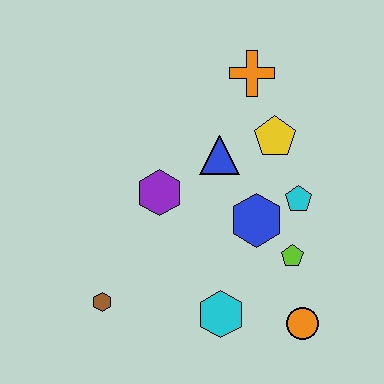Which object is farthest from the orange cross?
The brown hexagon is farthest from the orange cross.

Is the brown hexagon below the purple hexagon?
Yes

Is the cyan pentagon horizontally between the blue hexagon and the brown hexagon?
No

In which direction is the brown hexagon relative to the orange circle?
The brown hexagon is to the left of the orange circle.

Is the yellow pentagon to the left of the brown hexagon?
No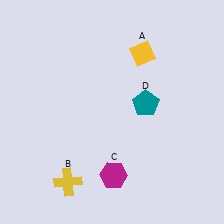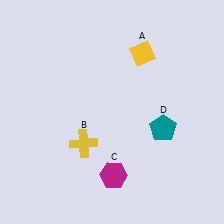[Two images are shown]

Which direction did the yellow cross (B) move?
The yellow cross (B) moved up.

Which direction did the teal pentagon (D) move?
The teal pentagon (D) moved down.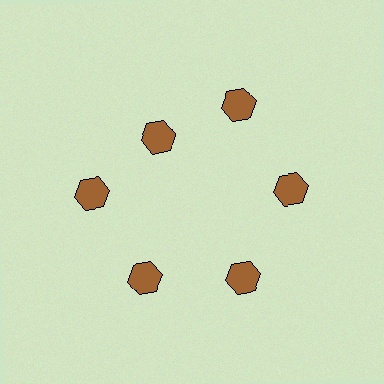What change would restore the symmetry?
The symmetry would be restored by moving it outward, back onto the ring so that all 6 hexagons sit at equal angles and equal distance from the center.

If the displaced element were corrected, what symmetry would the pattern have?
It would have 6-fold rotational symmetry — the pattern would map onto itself every 60 degrees.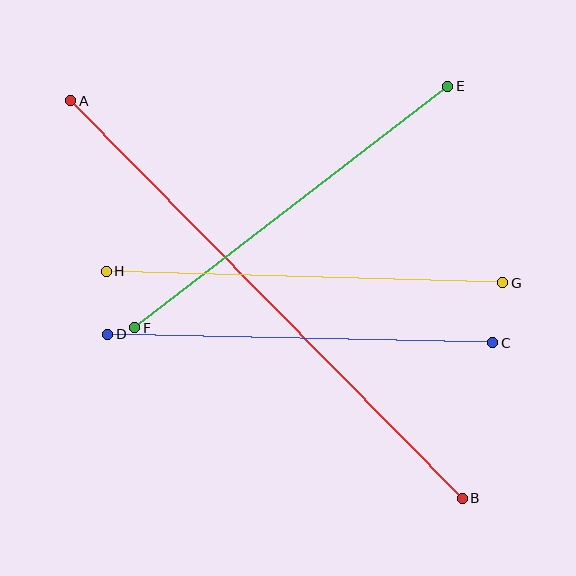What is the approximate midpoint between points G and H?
The midpoint is at approximately (304, 277) pixels.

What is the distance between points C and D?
The distance is approximately 385 pixels.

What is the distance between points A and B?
The distance is approximately 558 pixels.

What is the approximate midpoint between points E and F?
The midpoint is at approximately (291, 207) pixels.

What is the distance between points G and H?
The distance is approximately 397 pixels.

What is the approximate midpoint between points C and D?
The midpoint is at approximately (300, 339) pixels.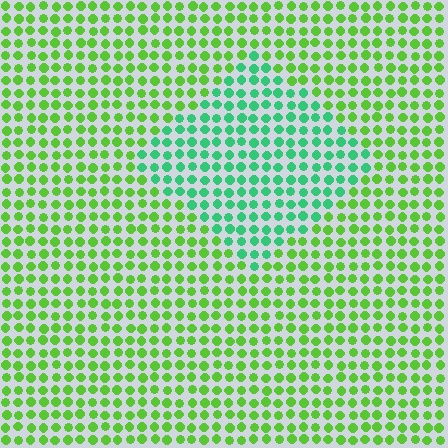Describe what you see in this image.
The image is filled with small lime elements in a uniform arrangement. A diamond-shaped region is visible where the elements are tinted to a slightly different hue, forming a subtle color boundary.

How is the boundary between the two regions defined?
The boundary is defined purely by a slight shift in hue (about 44 degrees). Spacing, size, and orientation are identical on both sides.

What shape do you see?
I see a diamond.